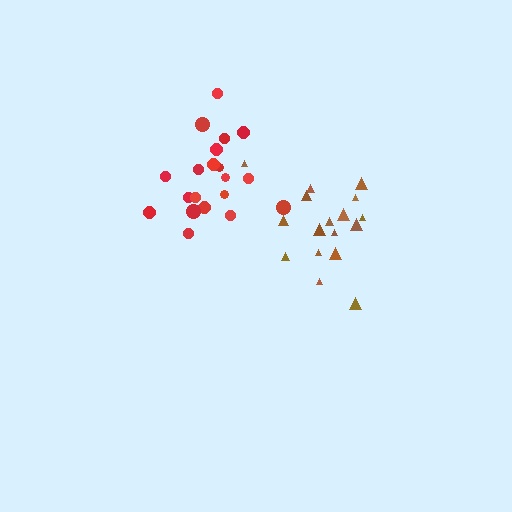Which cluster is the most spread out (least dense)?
Red.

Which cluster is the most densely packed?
Brown.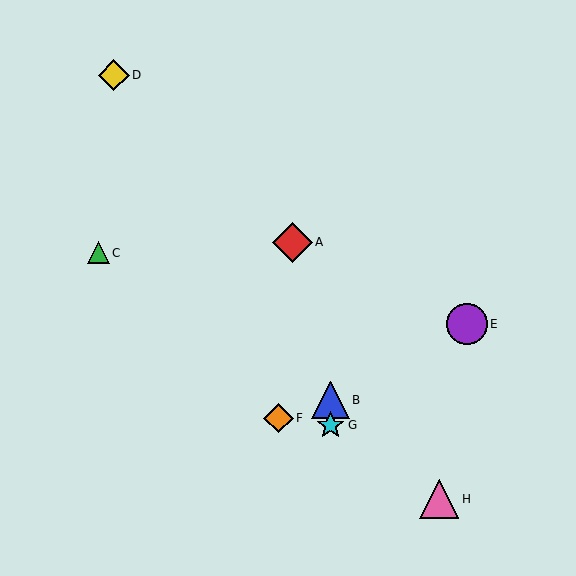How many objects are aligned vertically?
2 objects (B, G) are aligned vertically.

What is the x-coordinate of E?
Object E is at x≈467.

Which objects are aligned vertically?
Objects B, G are aligned vertically.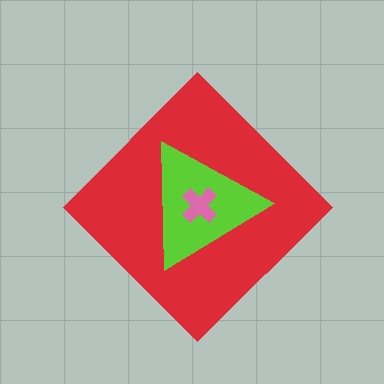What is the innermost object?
The pink cross.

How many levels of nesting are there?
3.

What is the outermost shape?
The red diamond.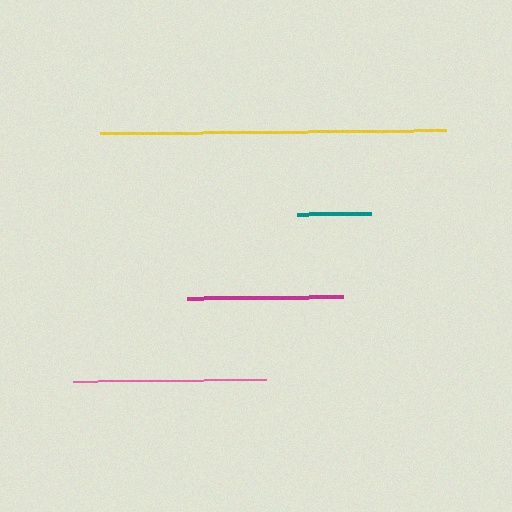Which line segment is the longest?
The yellow line is the longest at approximately 345 pixels.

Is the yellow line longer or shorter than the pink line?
The yellow line is longer than the pink line.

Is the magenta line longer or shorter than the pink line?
The pink line is longer than the magenta line.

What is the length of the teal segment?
The teal segment is approximately 74 pixels long.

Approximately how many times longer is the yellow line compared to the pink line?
The yellow line is approximately 1.8 times the length of the pink line.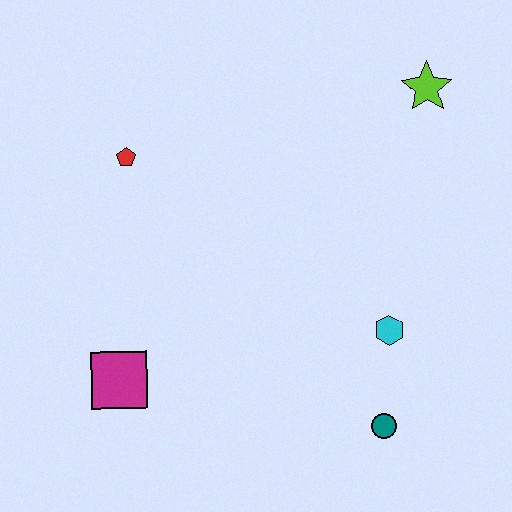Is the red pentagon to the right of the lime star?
No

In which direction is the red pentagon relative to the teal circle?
The red pentagon is above the teal circle.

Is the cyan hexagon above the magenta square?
Yes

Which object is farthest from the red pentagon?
The teal circle is farthest from the red pentagon.